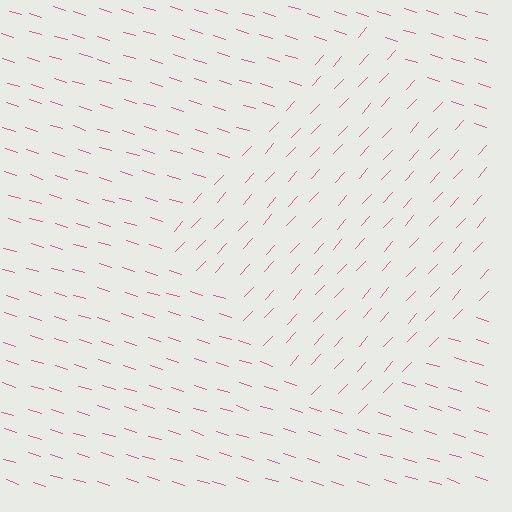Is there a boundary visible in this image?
Yes, there is a texture boundary formed by a change in line orientation.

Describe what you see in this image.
The image is filled with small pink line segments. A diamond region in the image has lines oriented differently from the surrounding lines, creating a visible texture boundary.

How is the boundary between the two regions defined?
The boundary is defined purely by a change in line orientation (approximately 65 degrees difference). All lines are the same color and thickness.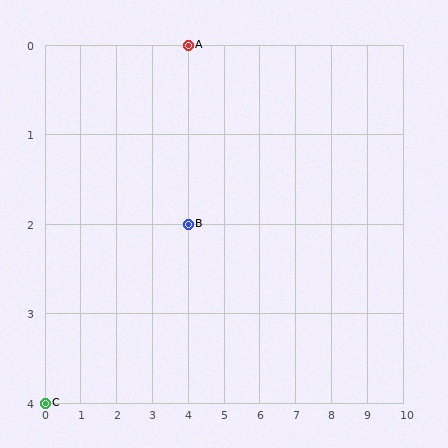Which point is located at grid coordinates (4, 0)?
Point A is at (4, 0).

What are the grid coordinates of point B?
Point B is at grid coordinates (4, 2).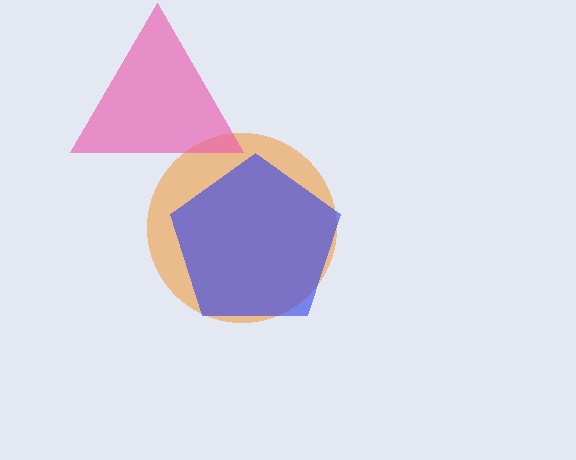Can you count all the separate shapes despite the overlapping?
Yes, there are 3 separate shapes.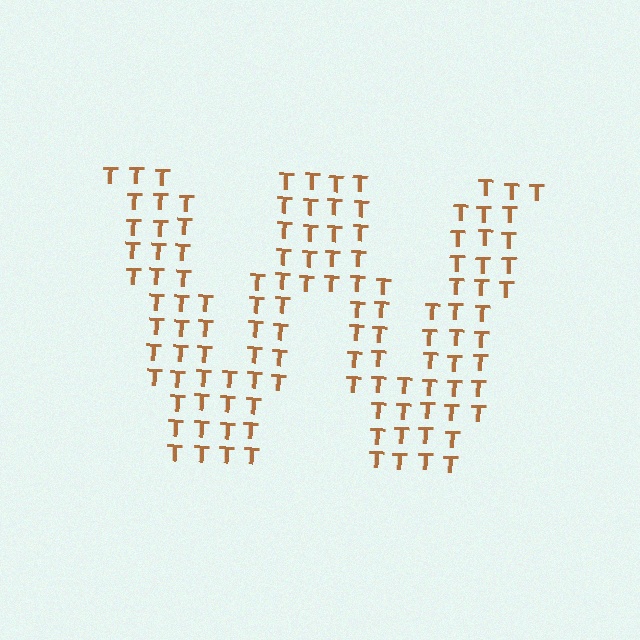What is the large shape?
The large shape is the letter W.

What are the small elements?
The small elements are letter T's.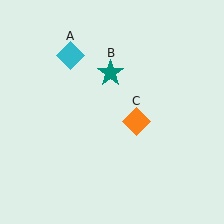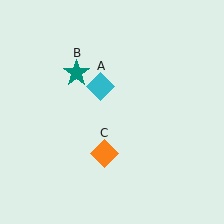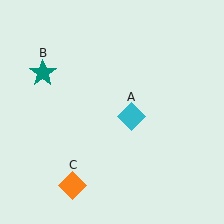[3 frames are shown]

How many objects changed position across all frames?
3 objects changed position: cyan diamond (object A), teal star (object B), orange diamond (object C).